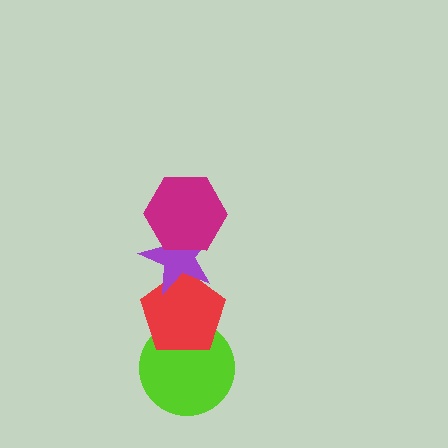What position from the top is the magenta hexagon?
The magenta hexagon is 1st from the top.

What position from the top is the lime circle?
The lime circle is 4th from the top.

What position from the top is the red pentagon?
The red pentagon is 3rd from the top.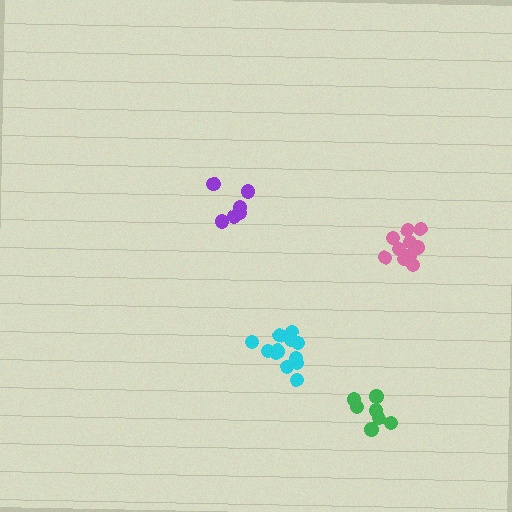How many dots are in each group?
Group 1: 11 dots, Group 2: 7 dots, Group 3: 6 dots, Group 4: 12 dots (36 total).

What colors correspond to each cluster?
The clusters are colored: pink, green, purple, cyan.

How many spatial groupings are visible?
There are 4 spatial groupings.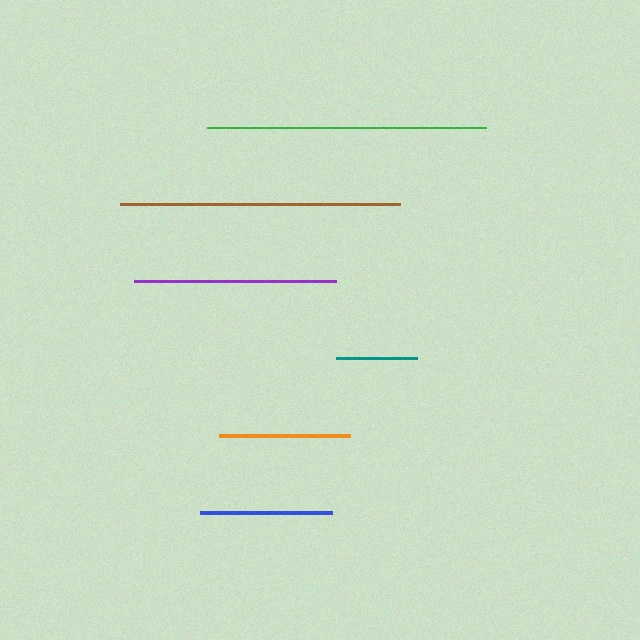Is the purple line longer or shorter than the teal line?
The purple line is longer than the teal line.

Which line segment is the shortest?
The teal line is the shortest at approximately 82 pixels.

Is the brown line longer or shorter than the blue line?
The brown line is longer than the blue line.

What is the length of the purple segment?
The purple segment is approximately 202 pixels long.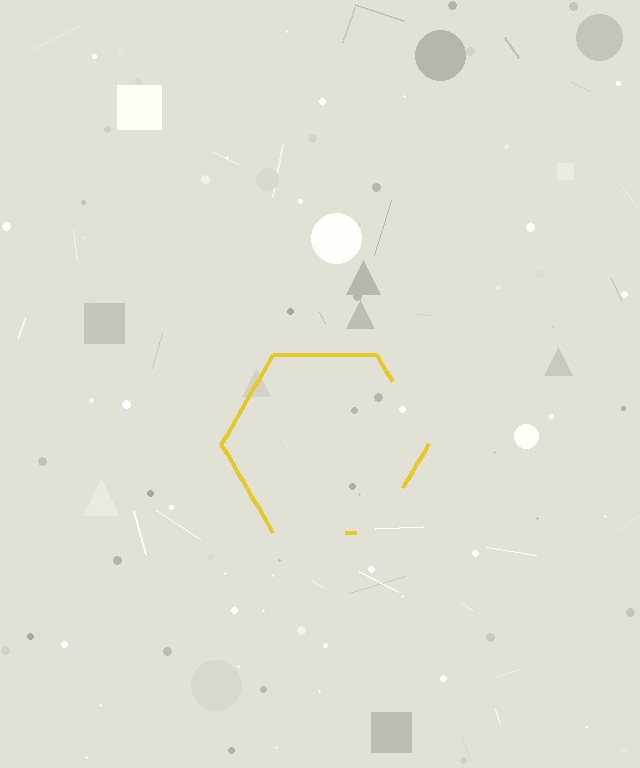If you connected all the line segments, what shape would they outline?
They would outline a hexagon.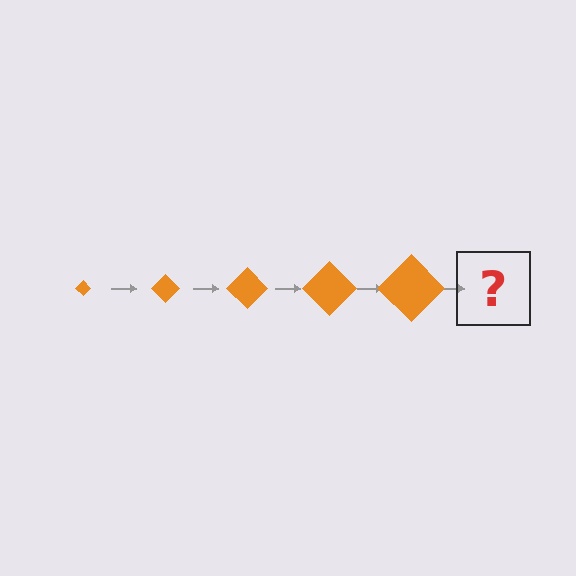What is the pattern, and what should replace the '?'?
The pattern is that the diamond gets progressively larger each step. The '?' should be an orange diamond, larger than the previous one.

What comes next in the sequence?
The next element should be an orange diamond, larger than the previous one.